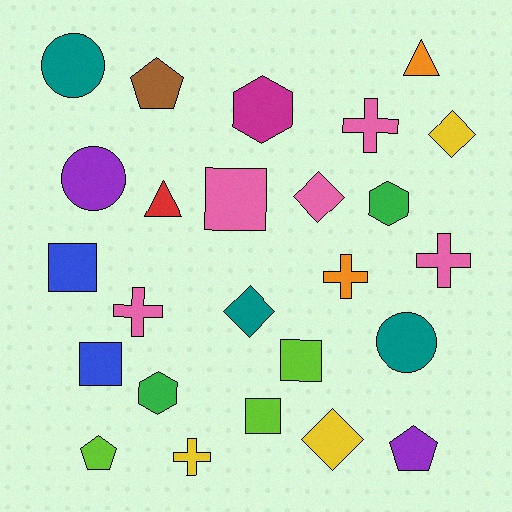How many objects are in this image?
There are 25 objects.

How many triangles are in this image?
There are 2 triangles.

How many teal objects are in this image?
There are 3 teal objects.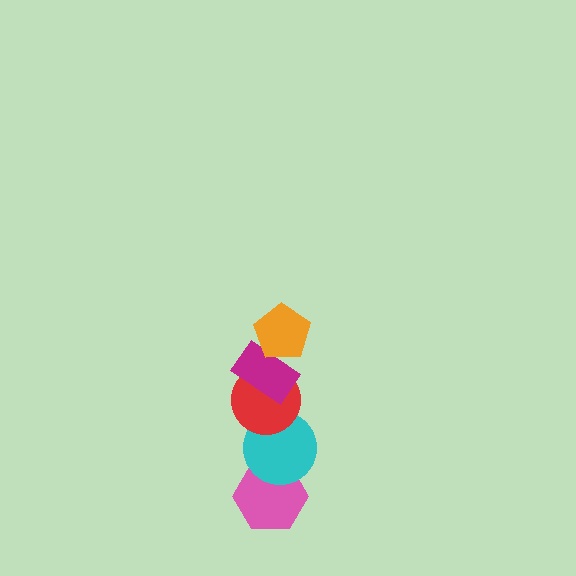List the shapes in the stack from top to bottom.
From top to bottom: the orange pentagon, the magenta rectangle, the red circle, the cyan circle, the pink hexagon.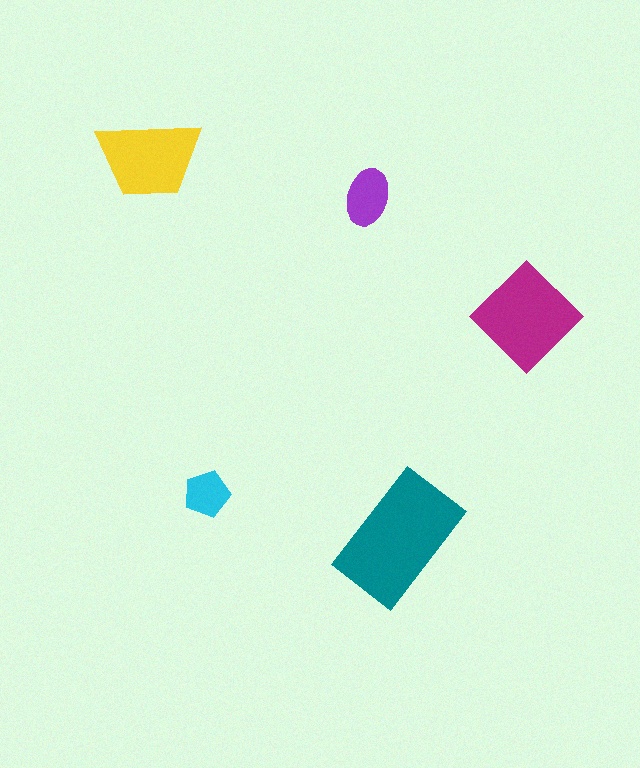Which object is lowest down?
The teal rectangle is bottommost.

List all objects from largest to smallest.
The teal rectangle, the magenta diamond, the yellow trapezoid, the purple ellipse, the cyan pentagon.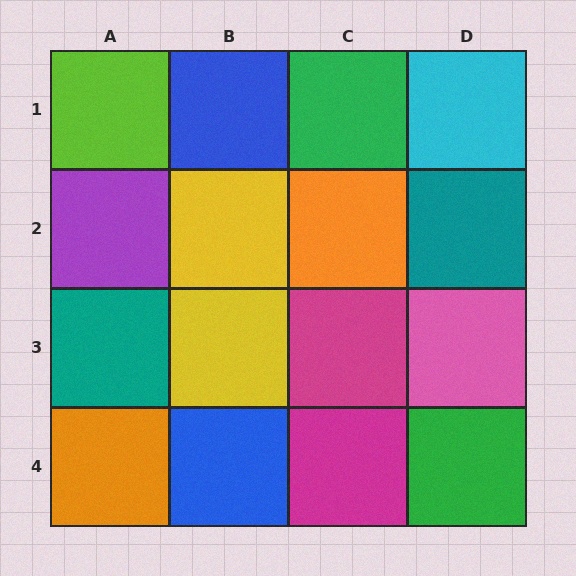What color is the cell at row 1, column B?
Blue.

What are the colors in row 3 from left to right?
Teal, yellow, magenta, pink.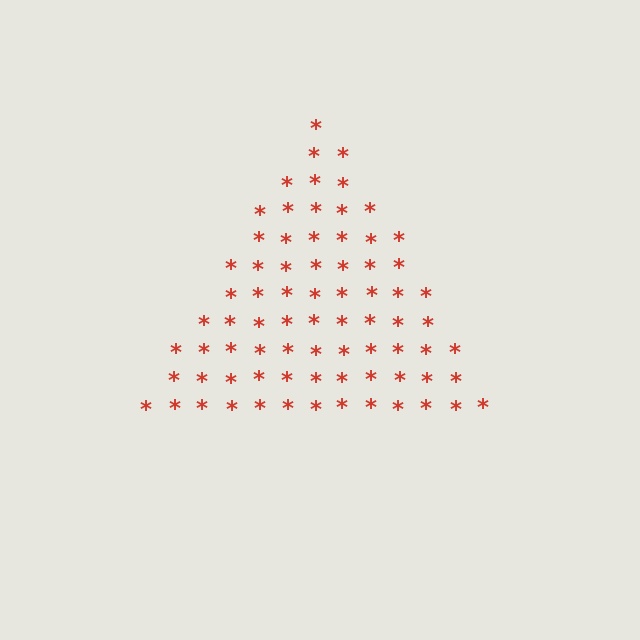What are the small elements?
The small elements are asterisks.